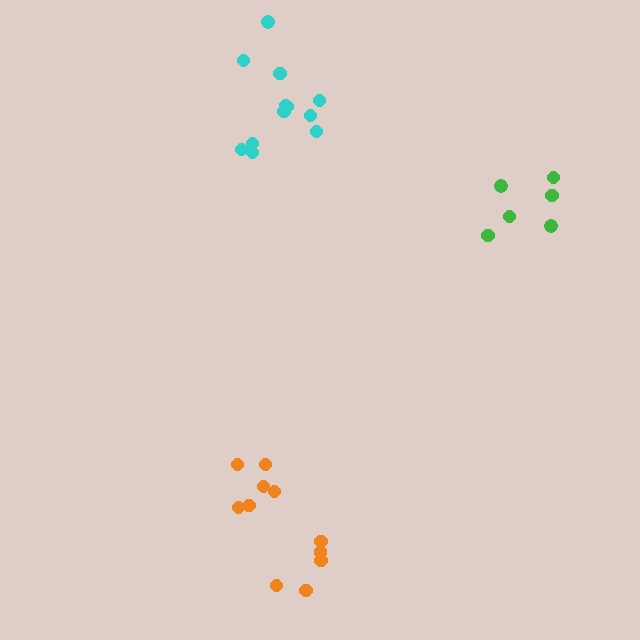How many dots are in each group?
Group 1: 11 dots, Group 2: 12 dots, Group 3: 6 dots (29 total).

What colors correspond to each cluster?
The clusters are colored: orange, cyan, green.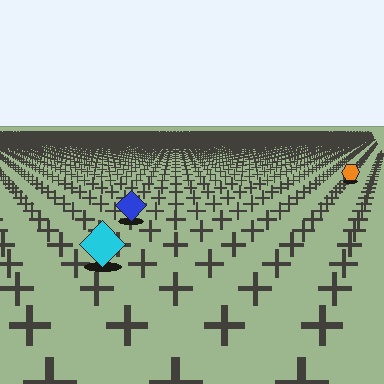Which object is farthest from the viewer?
The orange hexagon is farthest from the viewer. It appears smaller and the ground texture around it is denser.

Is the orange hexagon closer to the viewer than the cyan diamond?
No. The cyan diamond is closer — you can tell from the texture gradient: the ground texture is coarser near it.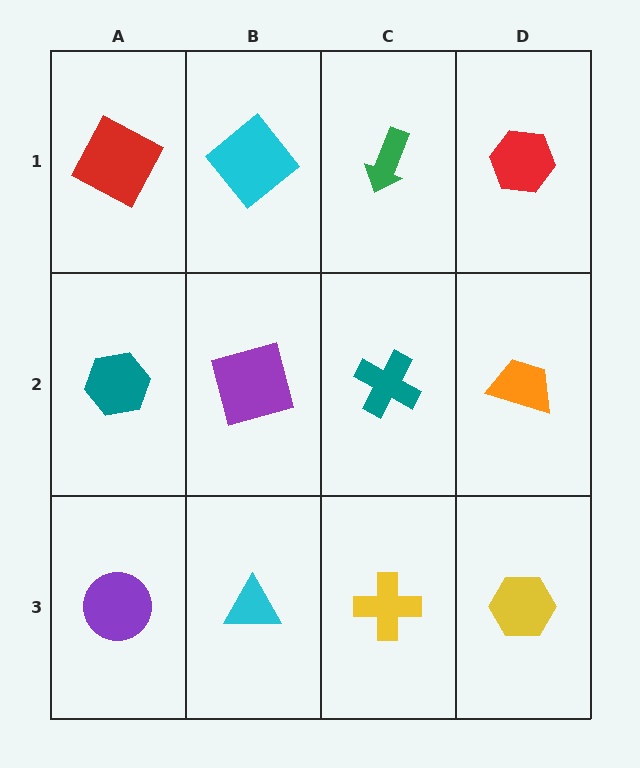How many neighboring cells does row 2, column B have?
4.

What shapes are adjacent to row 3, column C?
A teal cross (row 2, column C), a cyan triangle (row 3, column B), a yellow hexagon (row 3, column D).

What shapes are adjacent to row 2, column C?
A green arrow (row 1, column C), a yellow cross (row 3, column C), a purple square (row 2, column B), an orange trapezoid (row 2, column D).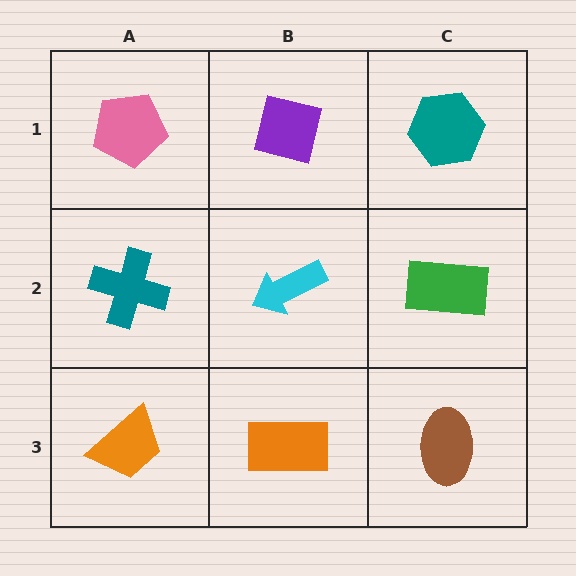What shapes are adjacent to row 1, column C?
A green rectangle (row 2, column C), a purple square (row 1, column B).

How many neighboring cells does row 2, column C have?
3.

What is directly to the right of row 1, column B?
A teal hexagon.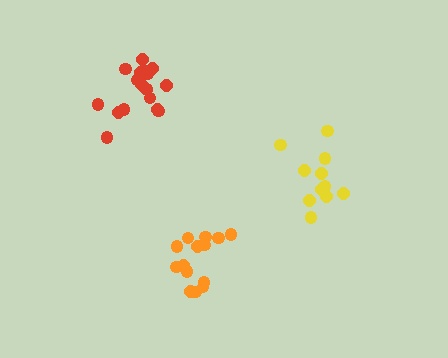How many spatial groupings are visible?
There are 3 spatial groupings.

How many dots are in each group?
Group 1: 12 dots, Group 2: 14 dots, Group 3: 18 dots (44 total).